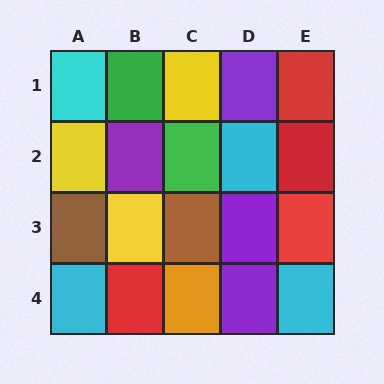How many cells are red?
4 cells are red.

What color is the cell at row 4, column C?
Orange.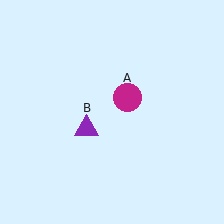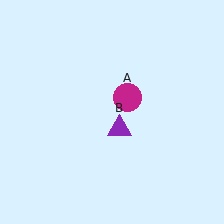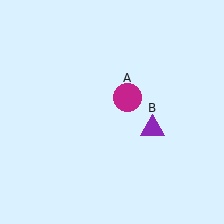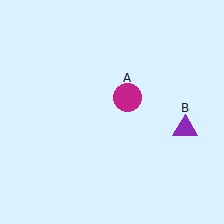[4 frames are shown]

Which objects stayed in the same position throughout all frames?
Magenta circle (object A) remained stationary.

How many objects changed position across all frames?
1 object changed position: purple triangle (object B).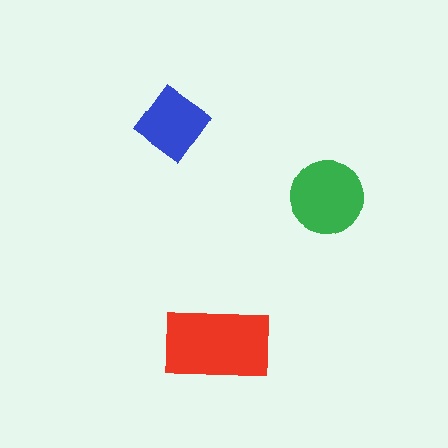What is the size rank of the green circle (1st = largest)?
2nd.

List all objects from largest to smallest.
The red rectangle, the green circle, the blue diamond.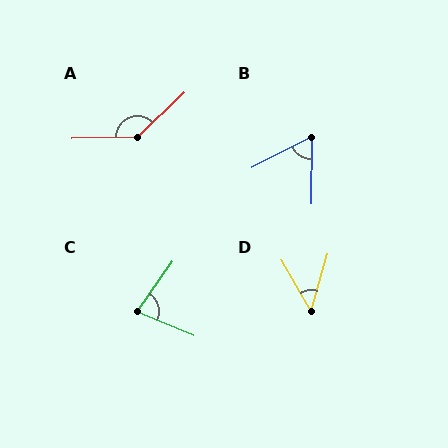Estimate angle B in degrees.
Approximately 63 degrees.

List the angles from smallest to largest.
D (46°), B (63°), C (78°), A (139°).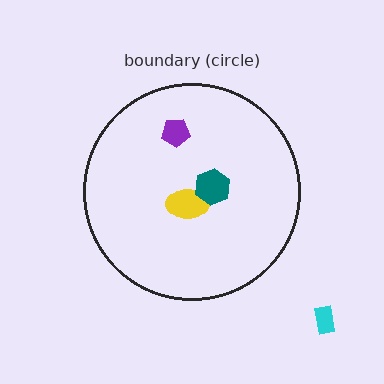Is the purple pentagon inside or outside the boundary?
Inside.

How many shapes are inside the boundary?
3 inside, 1 outside.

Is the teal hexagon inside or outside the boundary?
Inside.